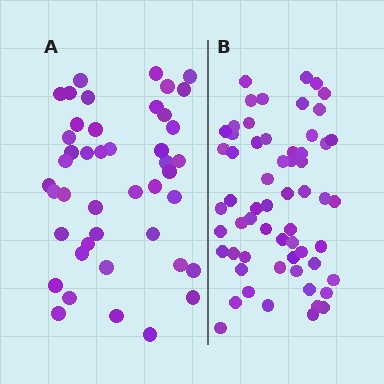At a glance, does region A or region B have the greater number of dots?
Region B (the right region) has more dots.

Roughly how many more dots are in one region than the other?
Region B has approximately 15 more dots than region A.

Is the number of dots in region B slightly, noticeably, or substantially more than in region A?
Region B has noticeably more, but not dramatically so. The ratio is roughly 1.4 to 1.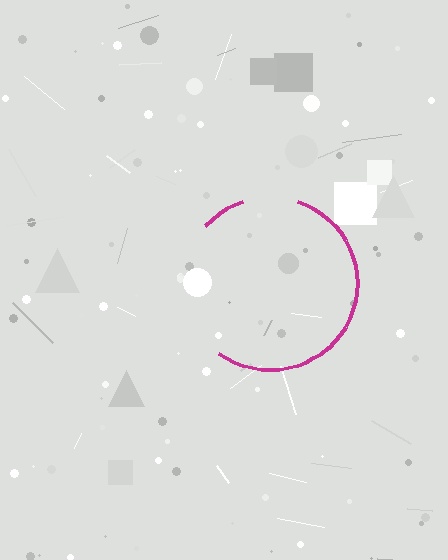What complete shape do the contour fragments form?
The contour fragments form a circle.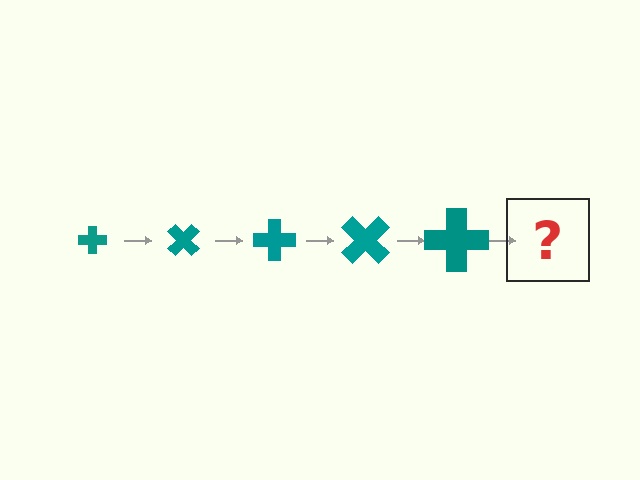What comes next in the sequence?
The next element should be a cross, larger than the previous one and rotated 225 degrees from the start.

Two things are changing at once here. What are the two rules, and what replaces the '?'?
The two rules are that the cross grows larger each step and it rotates 45 degrees each step. The '?' should be a cross, larger than the previous one and rotated 225 degrees from the start.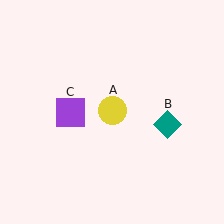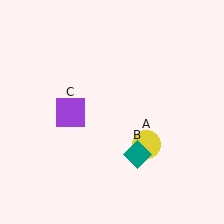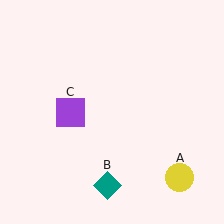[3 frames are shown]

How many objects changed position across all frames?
2 objects changed position: yellow circle (object A), teal diamond (object B).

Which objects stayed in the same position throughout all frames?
Purple square (object C) remained stationary.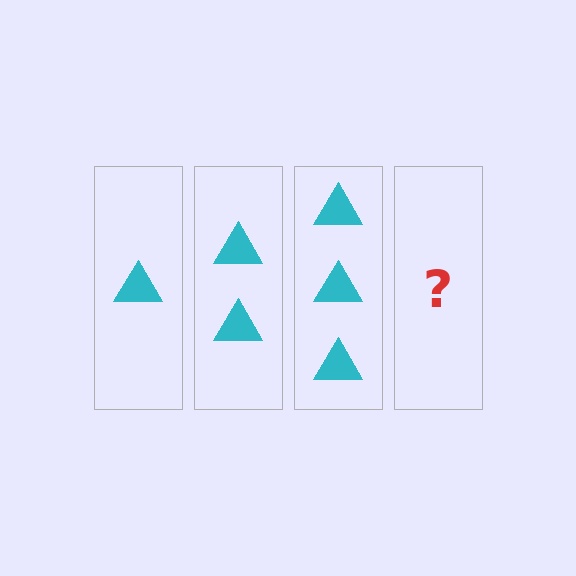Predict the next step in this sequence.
The next step is 4 triangles.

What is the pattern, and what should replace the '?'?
The pattern is that each step adds one more triangle. The '?' should be 4 triangles.